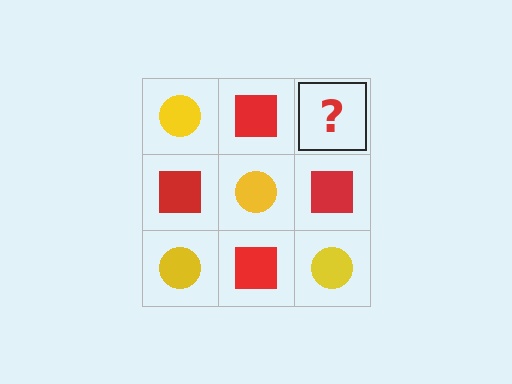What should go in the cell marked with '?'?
The missing cell should contain a yellow circle.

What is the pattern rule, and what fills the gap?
The rule is that it alternates yellow circle and red square in a checkerboard pattern. The gap should be filled with a yellow circle.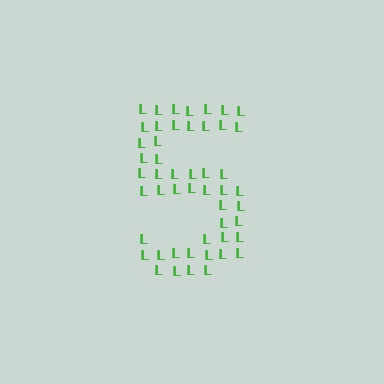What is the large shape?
The large shape is the digit 5.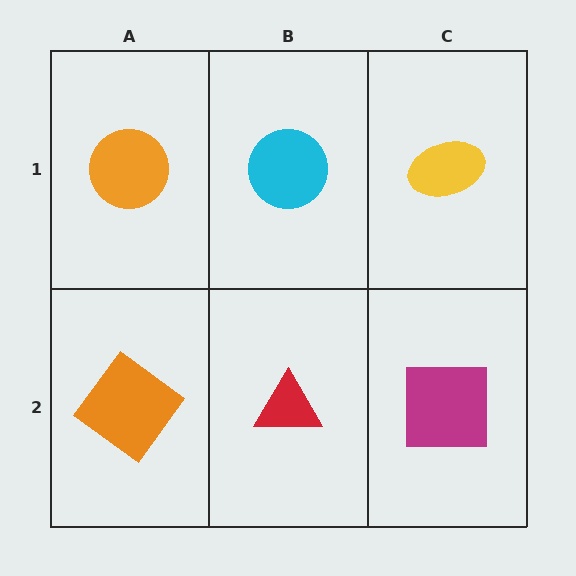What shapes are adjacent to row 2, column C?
A yellow ellipse (row 1, column C), a red triangle (row 2, column B).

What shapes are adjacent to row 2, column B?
A cyan circle (row 1, column B), an orange diamond (row 2, column A), a magenta square (row 2, column C).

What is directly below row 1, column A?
An orange diamond.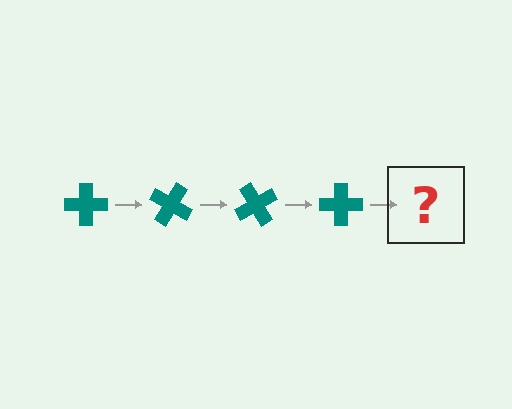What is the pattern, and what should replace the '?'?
The pattern is that the cross rotates 30 degrees each step. The '?' should be a teal cross rotated 120 degrees.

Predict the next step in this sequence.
The next step is a teal cross rotated 120 degrees.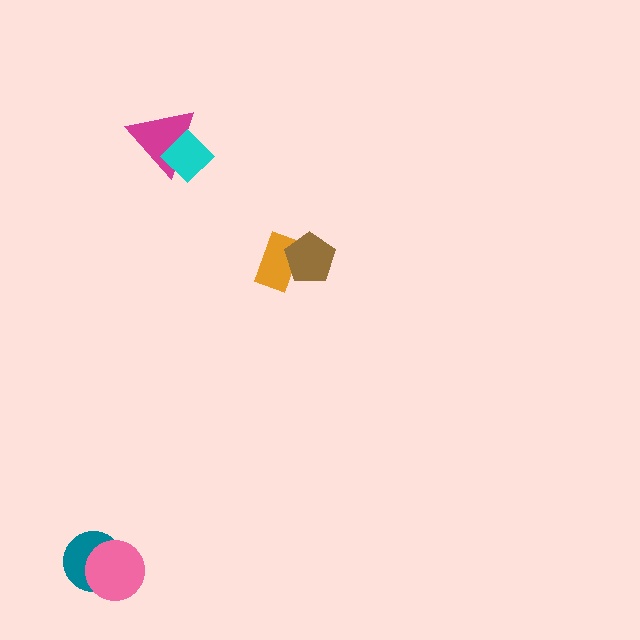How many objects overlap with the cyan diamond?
1 object overlaps with the cyan diamond.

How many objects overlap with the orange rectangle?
1 object overlaps with the orange rectangle.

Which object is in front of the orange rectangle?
The brown pentagon is in front of the orange rectangle.